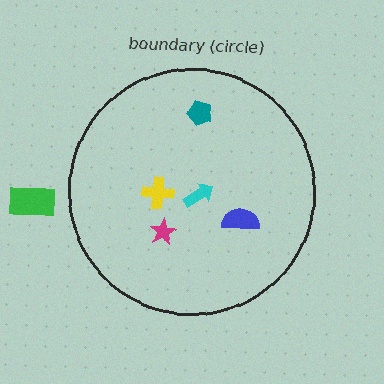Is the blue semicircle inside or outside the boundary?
Inside.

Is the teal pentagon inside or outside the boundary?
Inside.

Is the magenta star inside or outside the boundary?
Inside.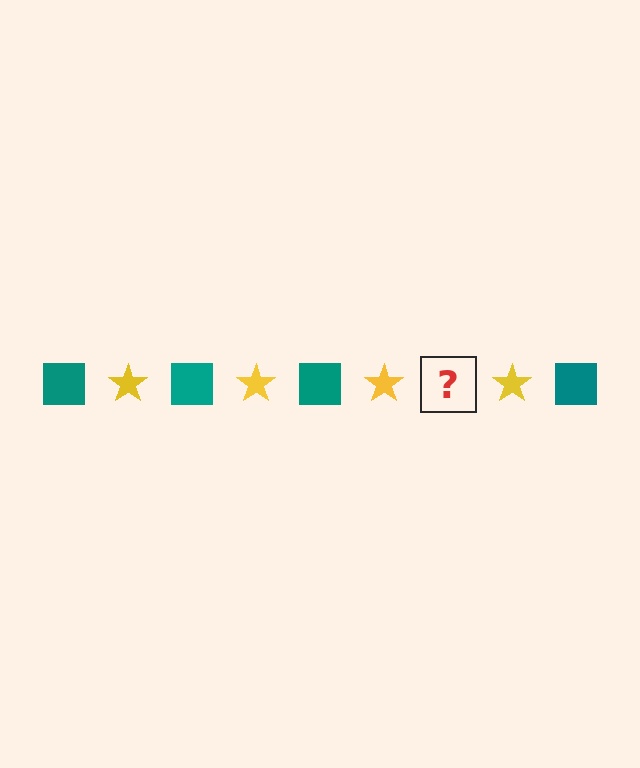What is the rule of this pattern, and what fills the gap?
The rule is that the pattern alternates between teal square and yellow star. The gap should be filled with a teal square.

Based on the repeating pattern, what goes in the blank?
The blank should be a teal square.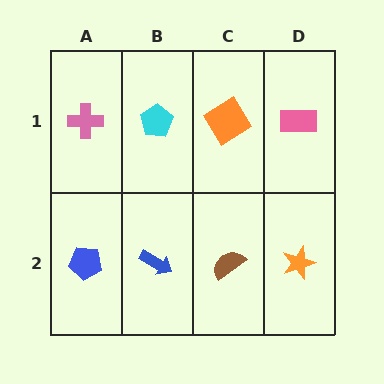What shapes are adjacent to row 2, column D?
A pink rectangle (row 1, column D), a brown semicircle (row 2, column C).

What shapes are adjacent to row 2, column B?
A cyan pentagon (row 1, column B), a blue pentagon (row 2, column A), a brown semicircle (row 2, column C).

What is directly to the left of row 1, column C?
A cyan pentagon.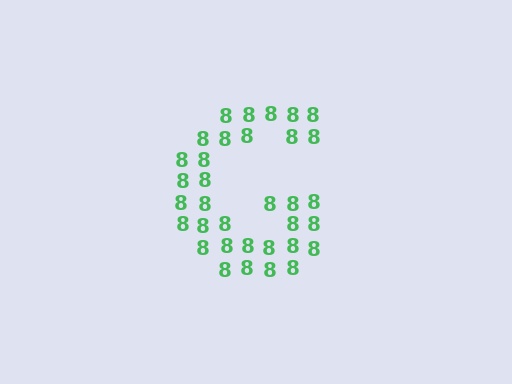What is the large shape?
The large shape is the letter G.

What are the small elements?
The small elements are digit 8's.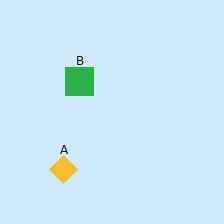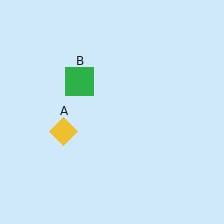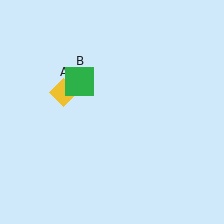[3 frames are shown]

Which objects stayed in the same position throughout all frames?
Green square (object B) remained stationary.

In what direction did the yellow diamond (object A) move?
The yellow diamond (object A) moved up.